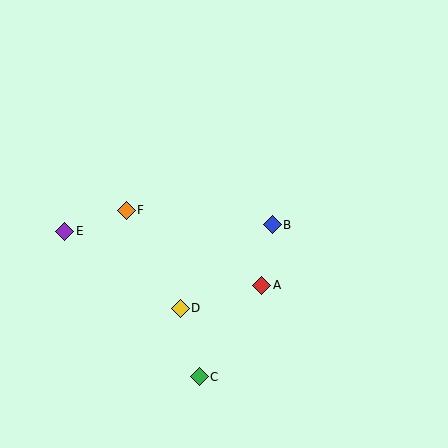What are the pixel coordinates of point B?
Point B is at (272, 225).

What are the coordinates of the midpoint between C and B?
The midpoint between C and B is at (236, 301).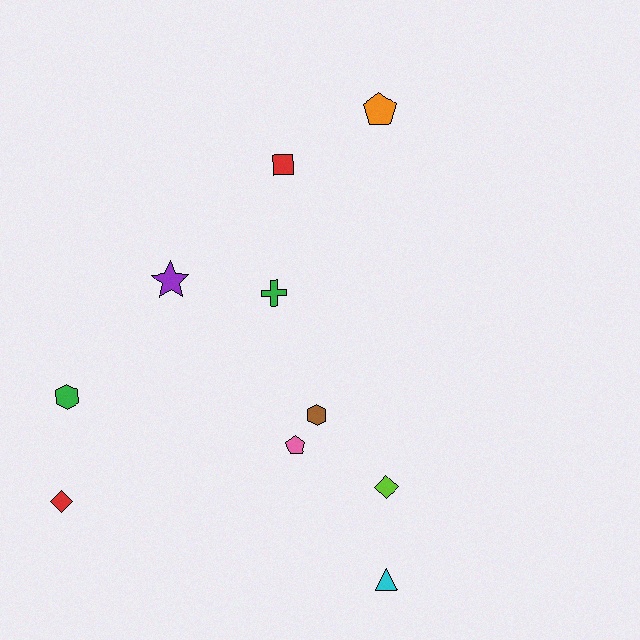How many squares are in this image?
There is 1 square.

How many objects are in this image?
There are 10 objects.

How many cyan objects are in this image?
There is 1 cyan object.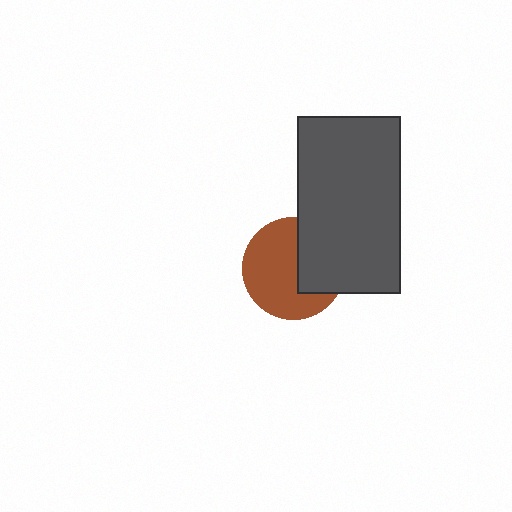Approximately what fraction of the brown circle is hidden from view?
Roughly 36% of the brown circle is hidden behind the dark gray rectangle.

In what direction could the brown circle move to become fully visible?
The brown circle could move left. That would shift it out from behind the dark gray rectangle entirely.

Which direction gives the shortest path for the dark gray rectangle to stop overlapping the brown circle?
Moving right gives the shortest separation.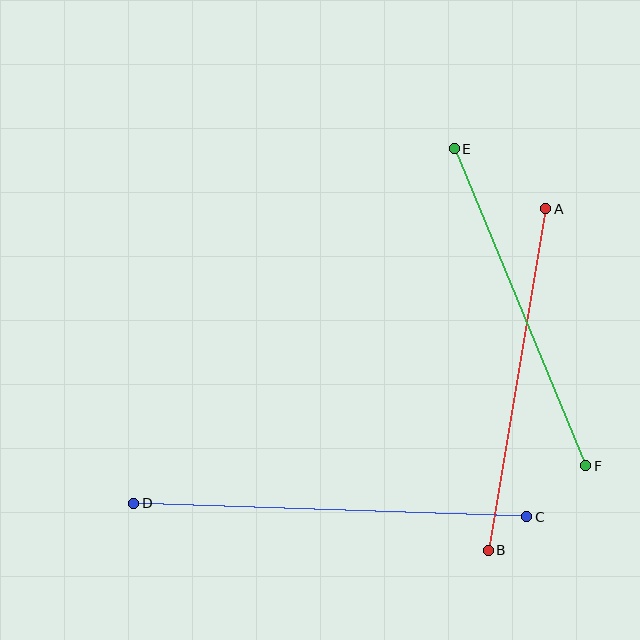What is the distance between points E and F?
The distance is approximately 343 pixels.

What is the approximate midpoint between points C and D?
The midpoint is at approximately (330, 510) pixels.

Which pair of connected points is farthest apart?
Points C and D are farthest apart.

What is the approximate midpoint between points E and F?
The midpoint is at approximately (520, 307) pixels.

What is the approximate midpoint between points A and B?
The midpoint is at approximately (517, 379) pixels.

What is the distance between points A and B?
The distance is approximately 346 pixels.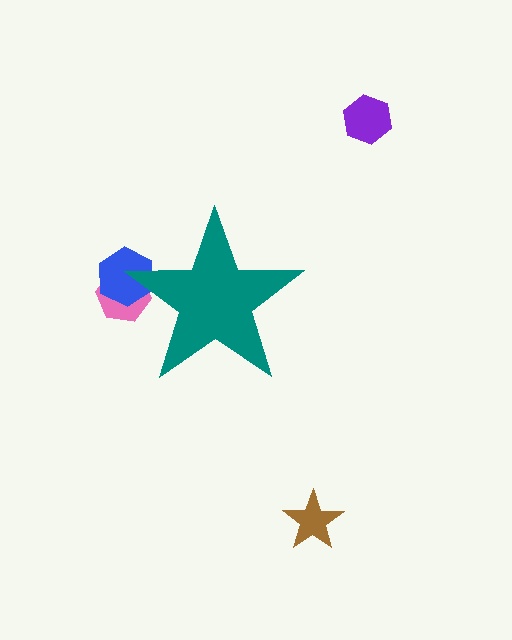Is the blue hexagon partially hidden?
Yes, the blue hexagon is partially hidden behind the teal star.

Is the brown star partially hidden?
No, the brown star is fully visible.